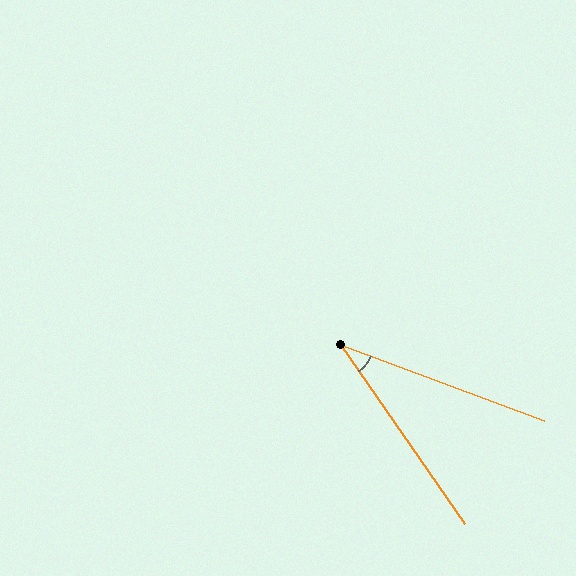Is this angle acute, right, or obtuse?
It is acute.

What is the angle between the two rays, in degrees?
Approximately 35 degrees.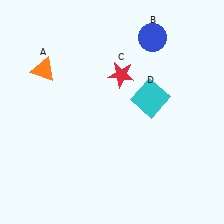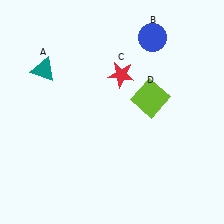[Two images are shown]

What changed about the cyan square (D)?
In Image 1, D is cyan. In Image 2, it changed to lime.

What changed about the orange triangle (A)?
In Image 1, A is orange. In Image 2, it changed to teal.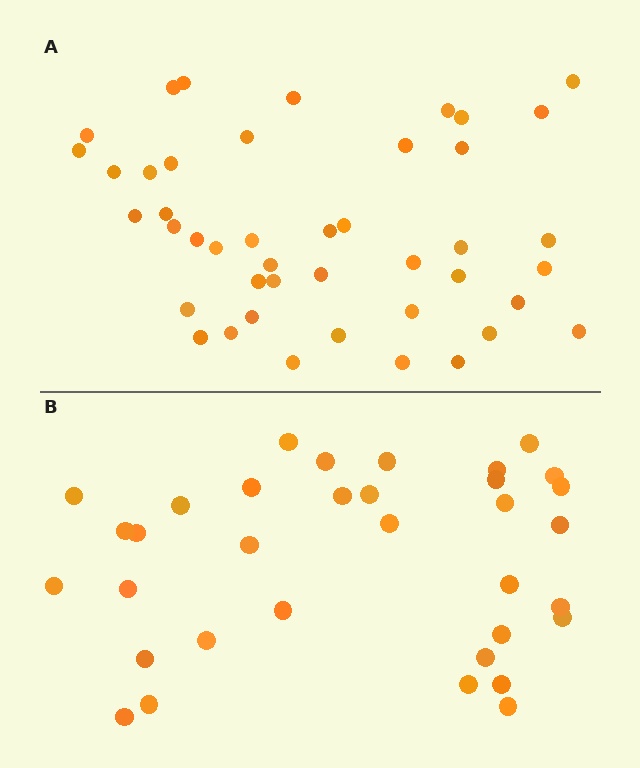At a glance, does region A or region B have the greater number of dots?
Region A (the top region) has more dots.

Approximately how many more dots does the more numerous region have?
Region A has roughly 10 or so more dots than region B.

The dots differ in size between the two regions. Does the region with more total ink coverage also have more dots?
No. Region B has more total ink coverage because its dots are larger, but region A actually contains more individual dots. Total area can be misleading — the number of items is what matters here.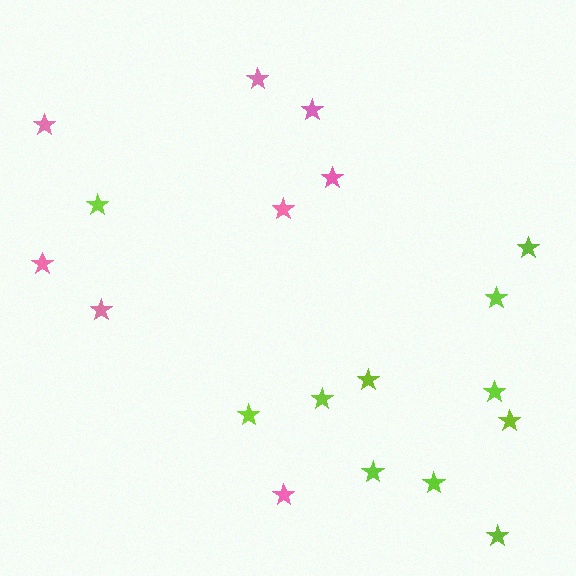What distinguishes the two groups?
There are 2 groups: one group of pink stars (8) and one group of lime stars (11).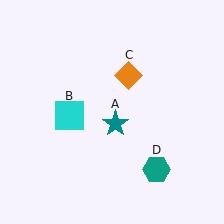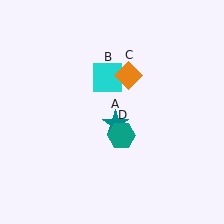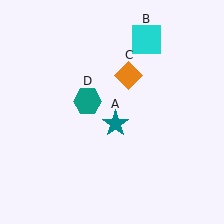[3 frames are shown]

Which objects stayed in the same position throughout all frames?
Teal star (object A) and orange diamond (object C) remained stationary.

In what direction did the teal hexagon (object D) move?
The teal hexagon (object D) moved up and to the left.